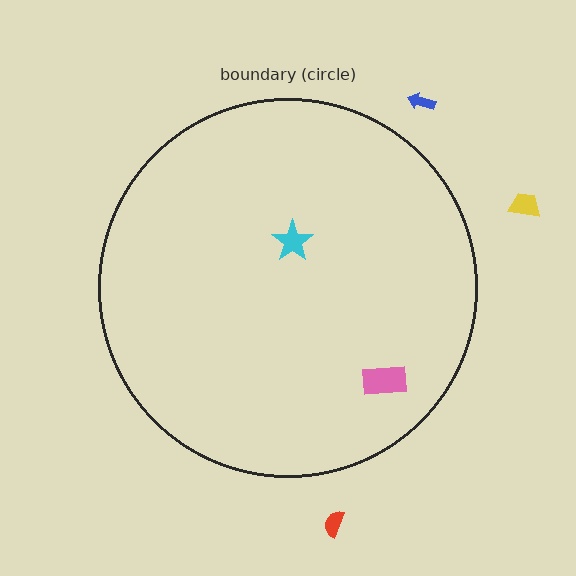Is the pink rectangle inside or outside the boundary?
Inside.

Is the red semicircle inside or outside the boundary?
Outside.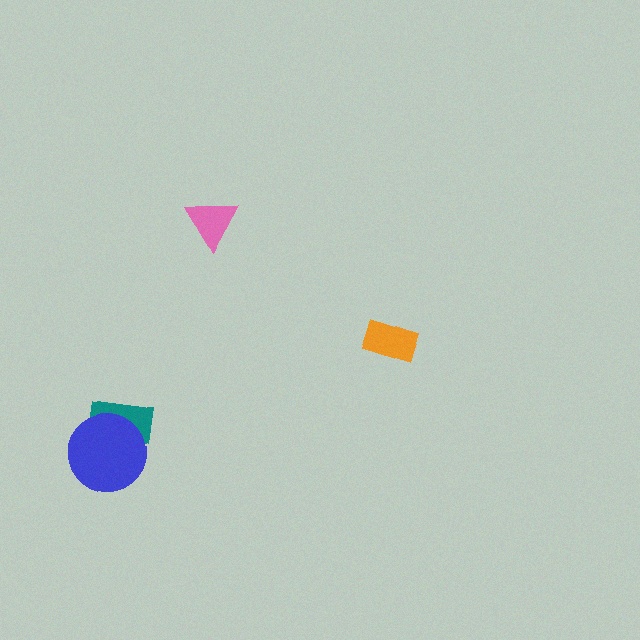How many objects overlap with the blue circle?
1 object overlaps with the blue circle.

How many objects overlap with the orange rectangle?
0 objects overlap with the orange rectangle.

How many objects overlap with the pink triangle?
0 objects overlap with the pink triangle.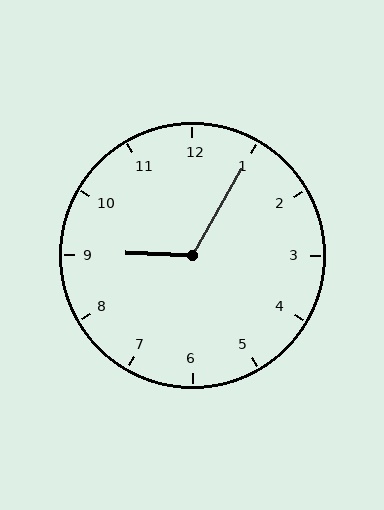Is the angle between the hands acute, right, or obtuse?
It is obtuse.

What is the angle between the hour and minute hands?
Approximately 118 degrees.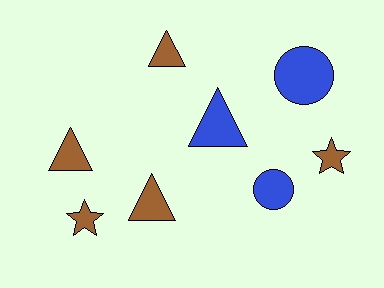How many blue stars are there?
There are no blue stars.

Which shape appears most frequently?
Triangle, with 4 objects.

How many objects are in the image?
There are 8 objects.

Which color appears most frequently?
Brown, with 5 objects.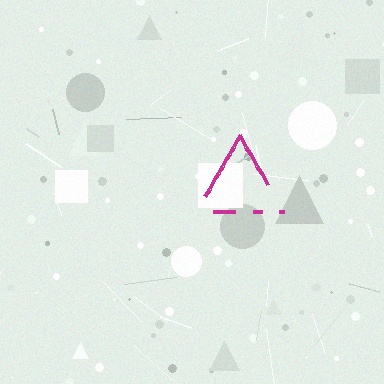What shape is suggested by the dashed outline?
The dashed outline suggests a triangle.